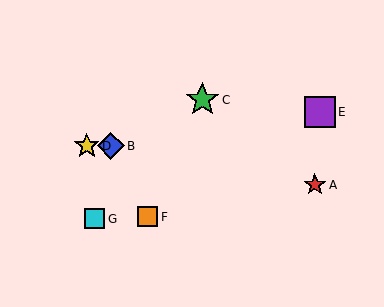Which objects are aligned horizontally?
Objects B, D are aligned horizontally.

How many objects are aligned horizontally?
2 objects (B, D) are aligned horizontally.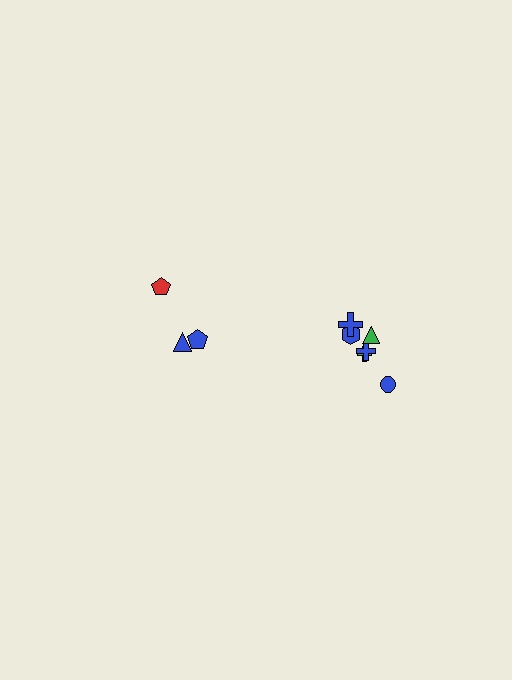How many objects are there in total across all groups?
There are 9 objects.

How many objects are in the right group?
There are 6 objects.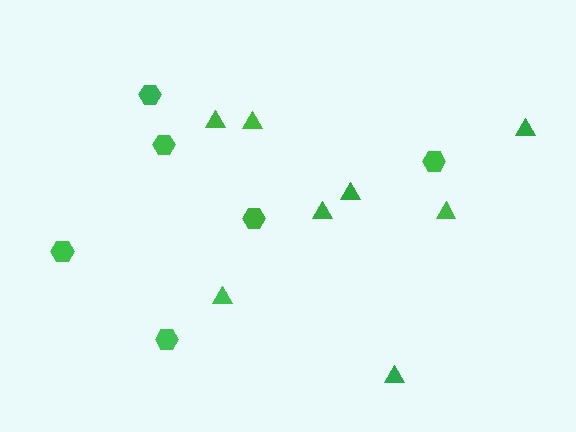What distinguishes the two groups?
There are 2 groups: one group of triangles (8) and one group of hexagons (6).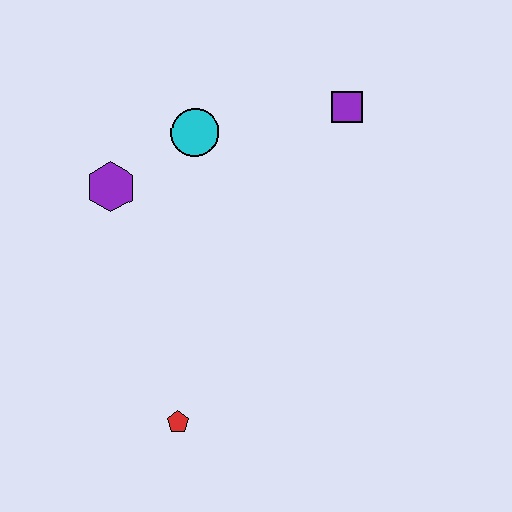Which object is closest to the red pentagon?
The purple hexagon is closest to the red pentagon.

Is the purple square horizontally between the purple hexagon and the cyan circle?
No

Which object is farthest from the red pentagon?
The purple square is farthest from the red pentagon.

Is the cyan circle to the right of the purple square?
No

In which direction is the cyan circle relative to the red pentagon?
The cyan circle is above the red pentagon.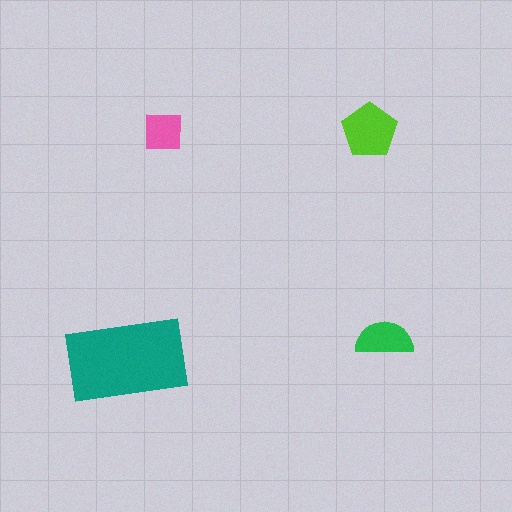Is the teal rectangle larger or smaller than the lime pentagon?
Larger.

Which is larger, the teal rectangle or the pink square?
The teal rectangle.